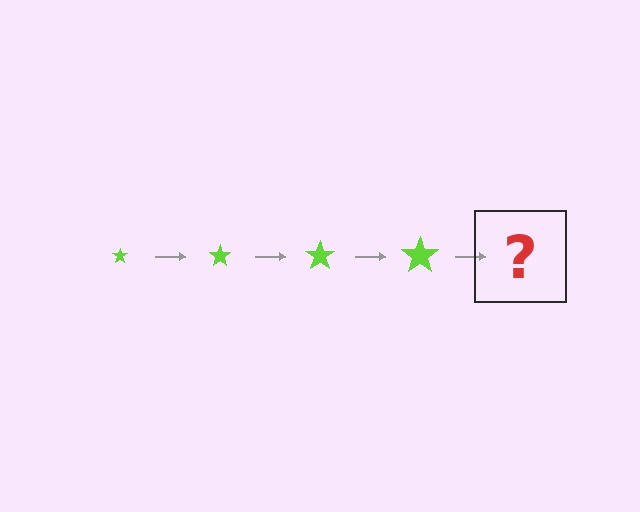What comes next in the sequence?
The next element should be a lime star, larger than the previous one.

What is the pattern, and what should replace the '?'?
The pattern is that the star gets progressively larger each step. The '?' should be a lime star, larger than the previous one.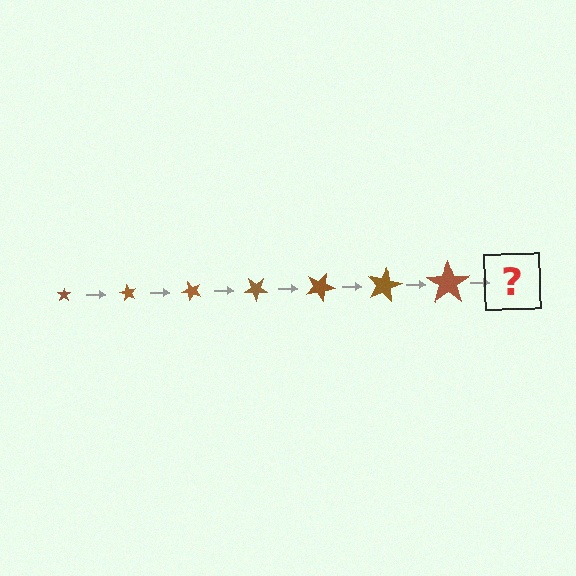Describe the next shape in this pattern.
It should be a star, larger than the previous one and rotated 420 degrees from the start.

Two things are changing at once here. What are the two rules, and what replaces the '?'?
The two rules are that the star grows larger each step and it rotates 60 degrees each step. The '?' should be a star, larger than the previous one and rotated 420 degrees from the start.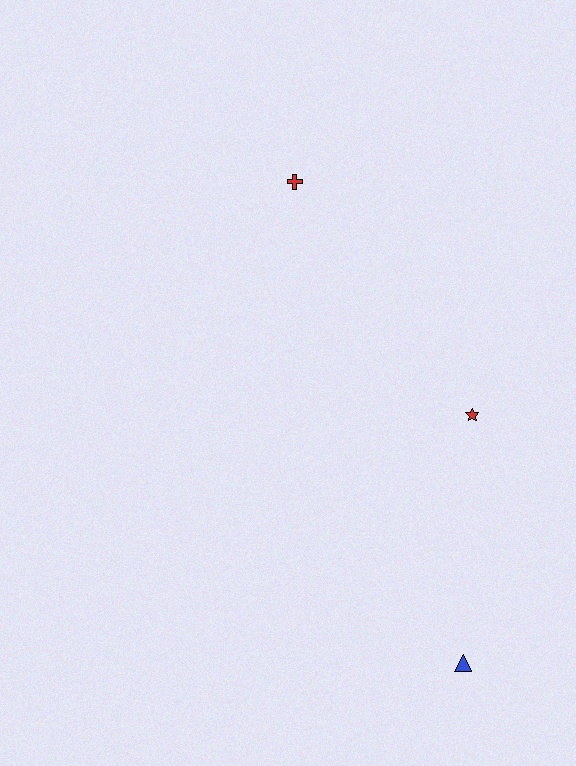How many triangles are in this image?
There is 1 triangle.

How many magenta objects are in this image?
There are no magenta objects.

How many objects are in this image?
There are 3 objects.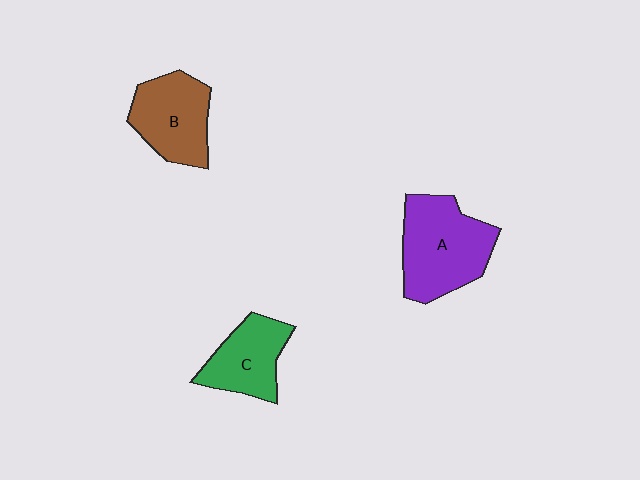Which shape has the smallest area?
Shape C (green).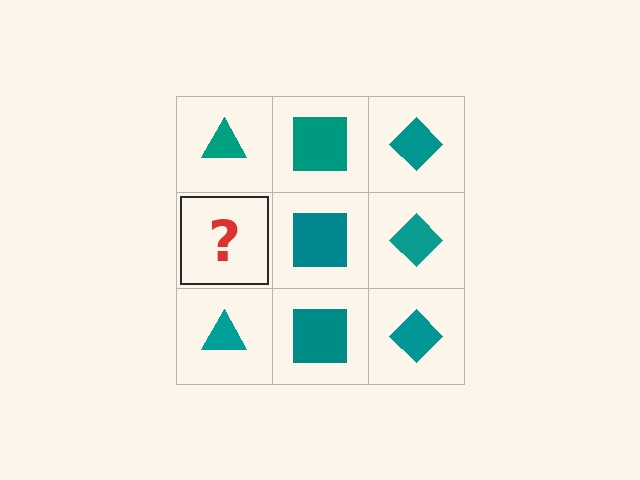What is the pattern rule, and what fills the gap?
The rule is that each column has a consistent shape. The gap should be filled with a teal triangle.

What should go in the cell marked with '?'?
The missing cell should contain a teal triangle.